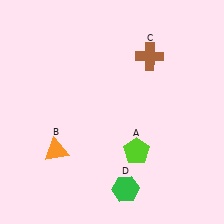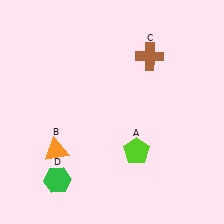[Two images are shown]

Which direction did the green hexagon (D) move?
The green hexagon (D) moved left.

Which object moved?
The green hexagon (D) moved left.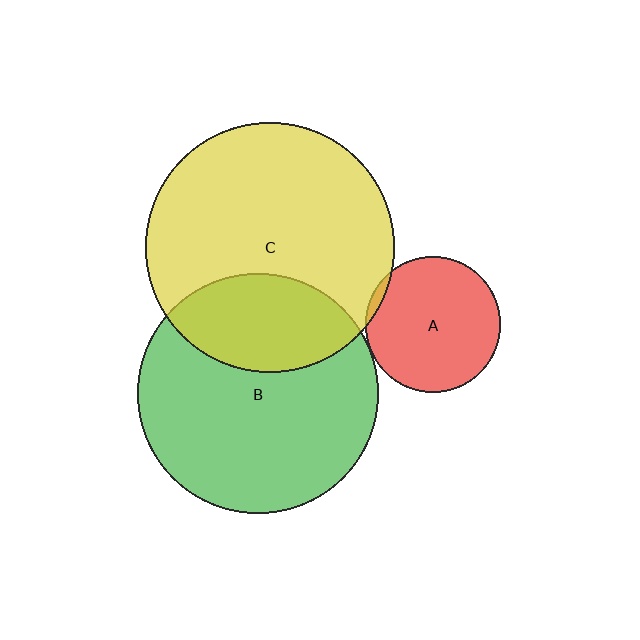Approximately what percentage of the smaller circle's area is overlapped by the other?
Approximately 30%.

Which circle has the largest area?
Circle C (yellow).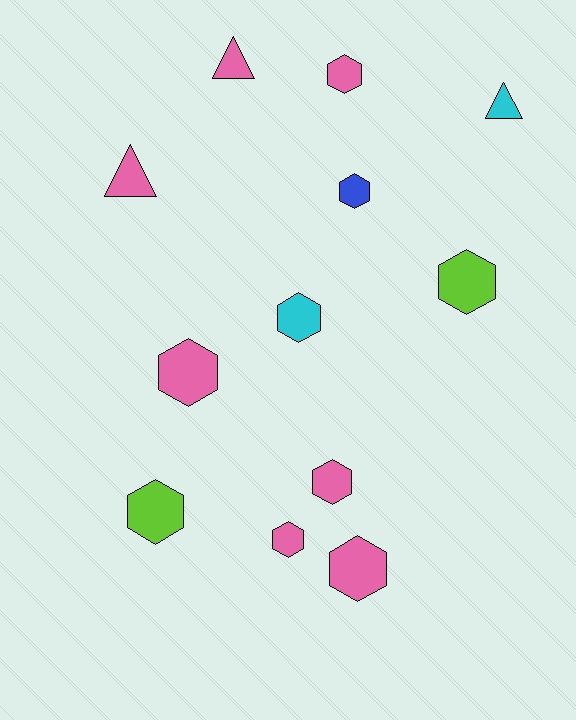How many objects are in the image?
There are 12 objects.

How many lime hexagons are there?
There are 2 lime hexagons.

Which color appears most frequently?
Pink, with 7 objects.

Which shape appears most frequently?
Hexagon, with 9 objects.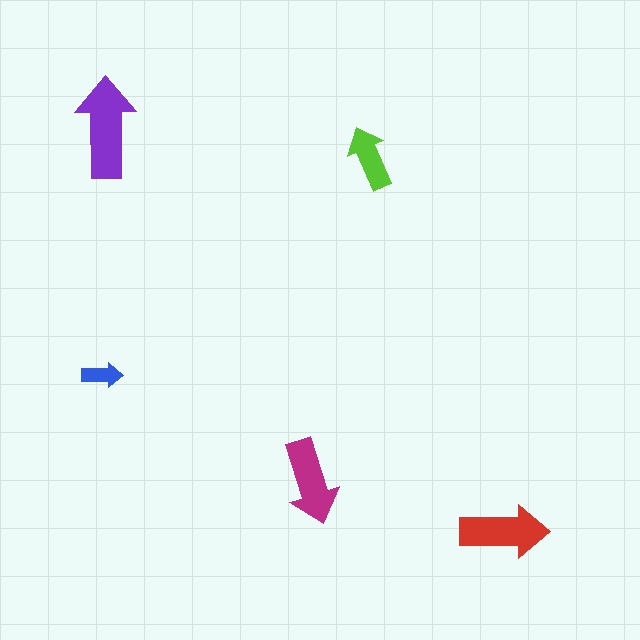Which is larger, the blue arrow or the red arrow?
The red one.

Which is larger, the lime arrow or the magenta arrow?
The magenta one.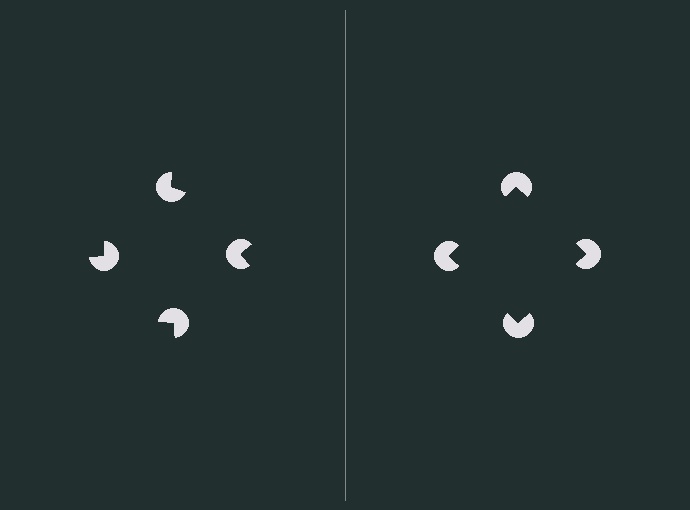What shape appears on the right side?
An illusory square.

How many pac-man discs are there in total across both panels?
8 — 4 on each side.